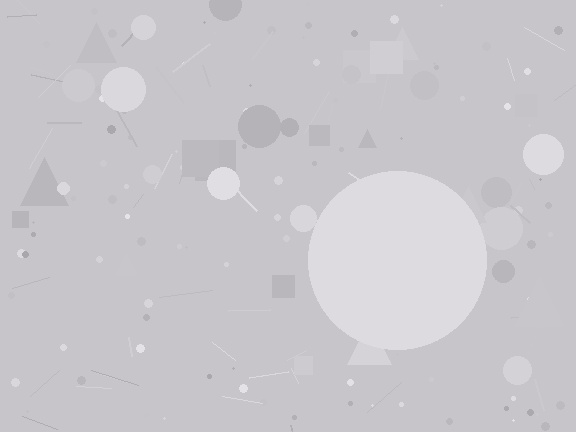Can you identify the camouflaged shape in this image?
The camouflaged shape is a circle.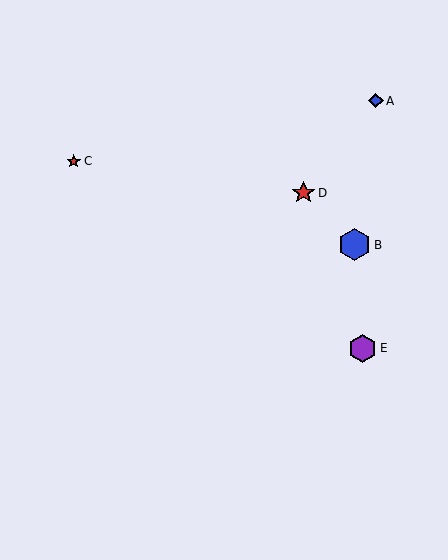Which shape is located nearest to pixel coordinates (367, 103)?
The blue diamond (labeled A) at (376, 101) is nearest to that location.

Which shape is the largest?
The blue hexagon (labeled B) is the largest.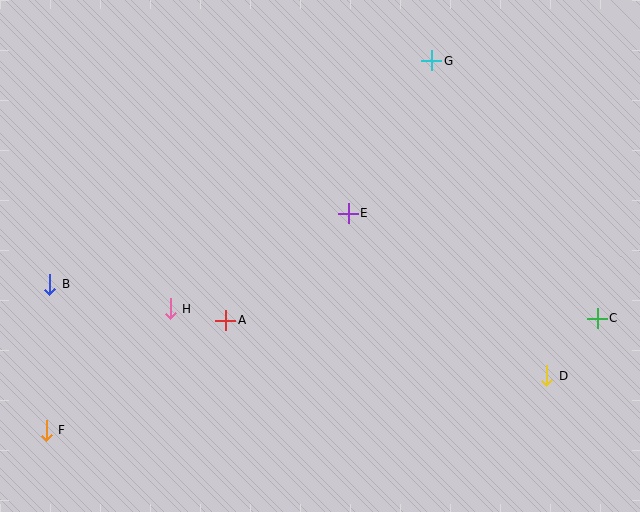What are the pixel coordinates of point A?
Point A is at (226, 320).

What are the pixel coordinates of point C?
Point C is at (597, 318).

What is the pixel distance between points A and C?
The distance between A and C is 372 pixels.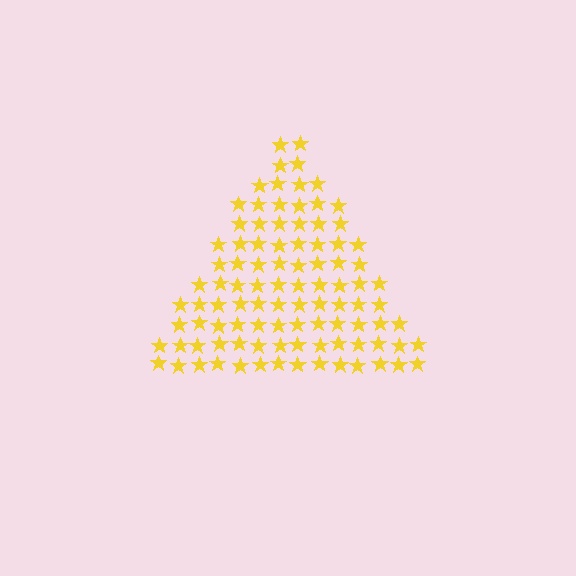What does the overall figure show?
The overall figure shows a triangle.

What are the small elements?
The small elements are stars.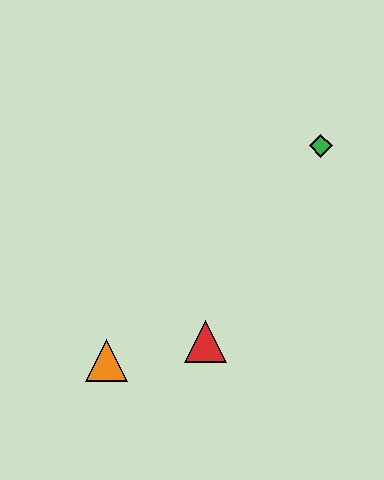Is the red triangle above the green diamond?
No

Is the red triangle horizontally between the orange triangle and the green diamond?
Yes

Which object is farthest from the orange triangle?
The green diamond is farthest from the orange triangle.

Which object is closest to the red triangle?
The orange triangle is closest to the red triangle.